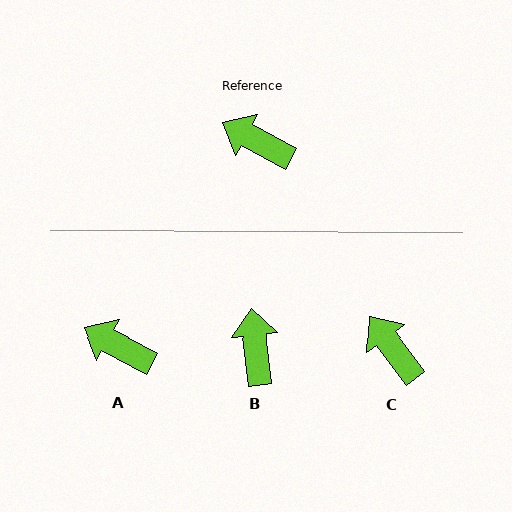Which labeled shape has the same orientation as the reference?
A.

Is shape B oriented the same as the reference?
No, it is off by about 55 degrees.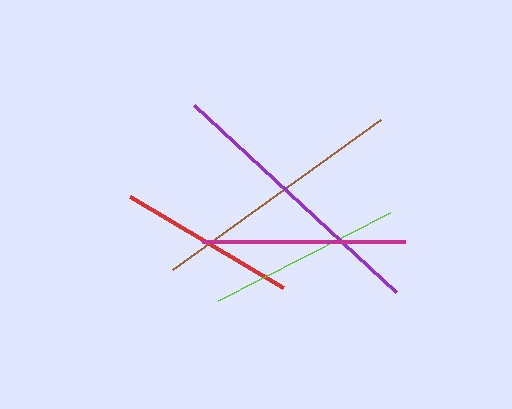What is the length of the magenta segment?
The magenta segment is approximately 203 pixels long.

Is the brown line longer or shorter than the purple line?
The purple line is longer than the brown line.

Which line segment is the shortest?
The red line is the shortest at approximately 178 pixels.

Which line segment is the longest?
The purple line is the longest at approximately 275 pixels.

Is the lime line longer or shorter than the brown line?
The brown line is longer than the lime line.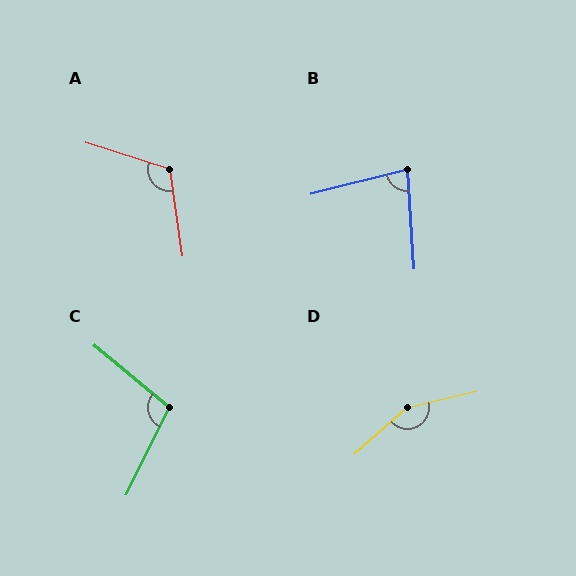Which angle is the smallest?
B, at approximately 80 degrees.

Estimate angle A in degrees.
Approximately 116 degrees.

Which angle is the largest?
D, at approximately 152 degrees.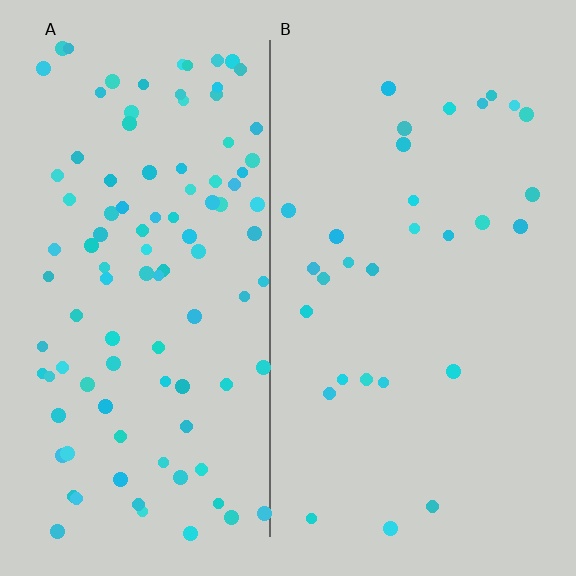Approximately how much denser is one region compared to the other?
Approximately 3.5× — region A over region B.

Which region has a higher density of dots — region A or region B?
A (the left).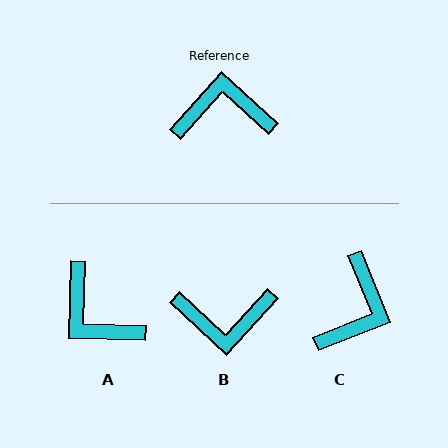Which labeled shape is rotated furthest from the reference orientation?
B, about 179 degrees away.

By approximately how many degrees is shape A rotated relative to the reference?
Approximately 131 degrees counter-clockwise.